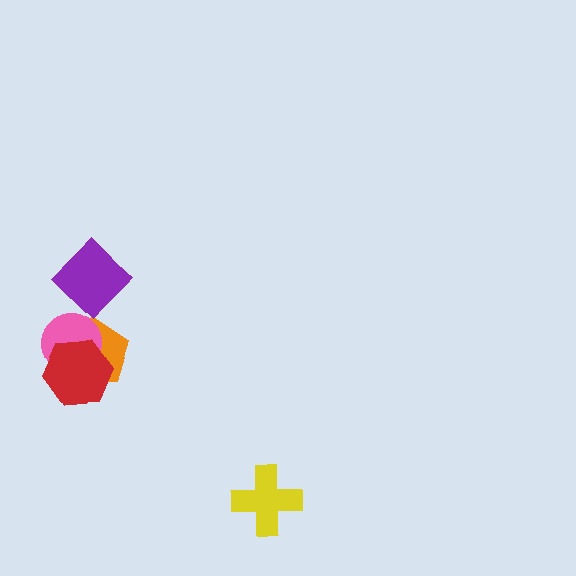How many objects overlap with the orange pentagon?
2 objects overlap with the orange pentagon.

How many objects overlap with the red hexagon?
2 objects overlap with the red hexagon.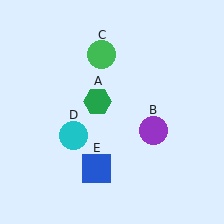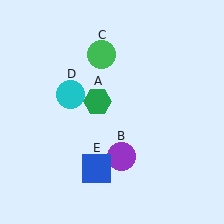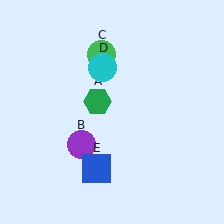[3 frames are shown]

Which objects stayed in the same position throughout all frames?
Green hexagon (object A) and green circle (object C) and blue square (object E) remained stationary.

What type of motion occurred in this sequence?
The purple circle (object B), cyan circle (object D) rotated clockwise around the center of the scene.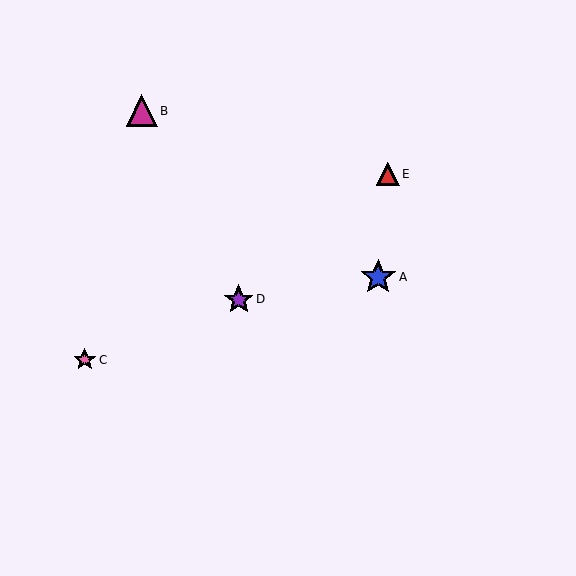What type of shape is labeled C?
Shape C is a pink star.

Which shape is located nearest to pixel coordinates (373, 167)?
The red triangle (labeled E) at (388, 174) is nearest to that location.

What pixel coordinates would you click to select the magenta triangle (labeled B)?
Click at (142, 111) to select the magenta triangle B.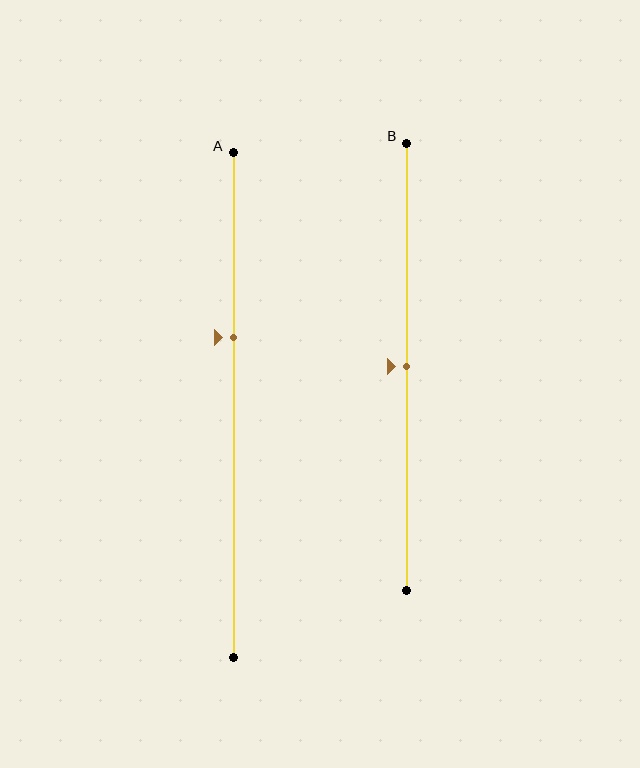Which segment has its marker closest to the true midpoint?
Segment B has its marker closest to the true midpoint.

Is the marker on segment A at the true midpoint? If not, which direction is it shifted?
No, the marker on segment A is shifted upward by about 13% of the segment length.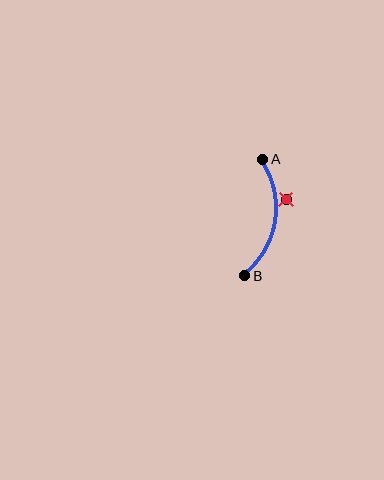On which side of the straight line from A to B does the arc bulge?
The arc bulges to the right of the straight line connecting A and B.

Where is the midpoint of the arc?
The arc midpoint is the point on the curve farthest from the straight line joining A and B. It sits to the right of that line.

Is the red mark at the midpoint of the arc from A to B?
No — the red mark does not lie on the arc at all. It sits slightly outside the curve.